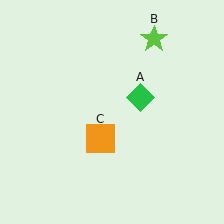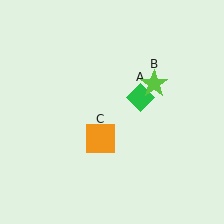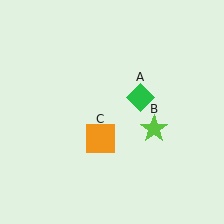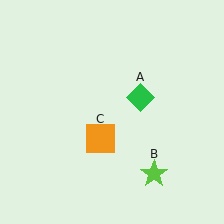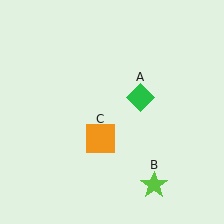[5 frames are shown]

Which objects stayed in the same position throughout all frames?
Green diamond (object A) and orange square (object C) remained stationary.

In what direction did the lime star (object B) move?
The lime star (object B) moved down.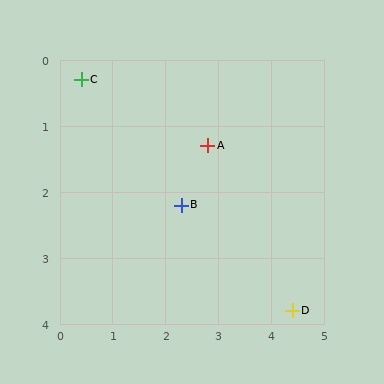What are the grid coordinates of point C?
Point C is at approximately (0.4, 0.3).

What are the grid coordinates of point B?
Point B is at approximately (2.3, 2.2).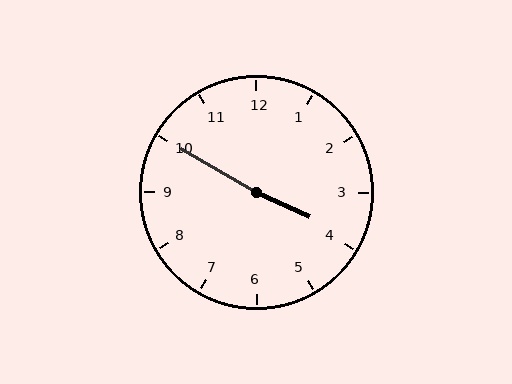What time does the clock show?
3:50.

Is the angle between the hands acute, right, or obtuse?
It is obtuse.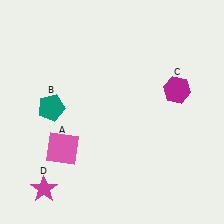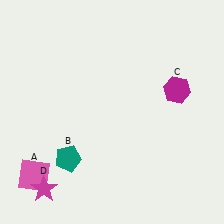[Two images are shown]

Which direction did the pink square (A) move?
The pink square (A) moved left.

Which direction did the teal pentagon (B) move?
The teal pentagon (B) moved down.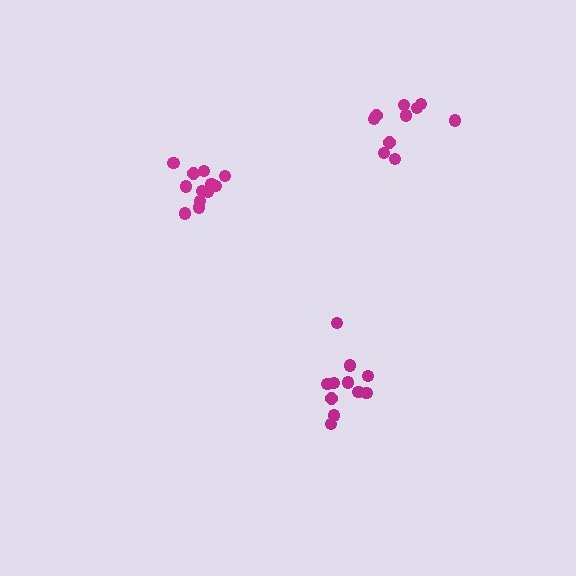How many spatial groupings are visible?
There are 3 spatial groupings.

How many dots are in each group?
Group 1: 12 dots, Group 2: 11 dots, Group 3: 10 dots (33 total).